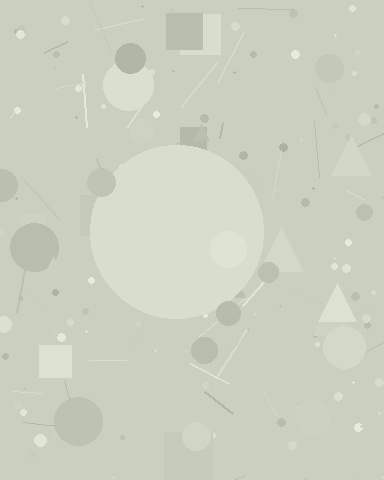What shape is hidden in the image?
A circle is hidden in the image.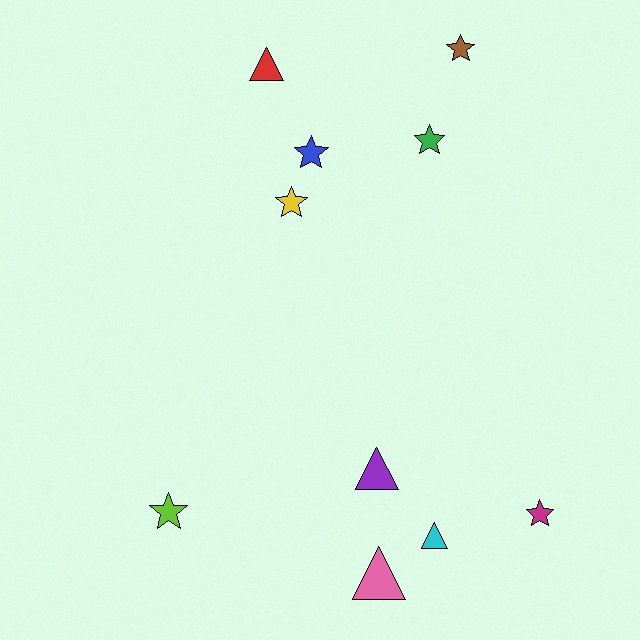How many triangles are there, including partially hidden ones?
There are 4 triangles.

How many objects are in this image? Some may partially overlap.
There are 10 objects.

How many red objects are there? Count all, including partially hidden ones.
There is 1 red object.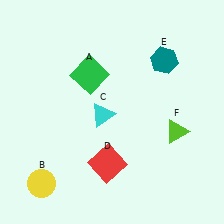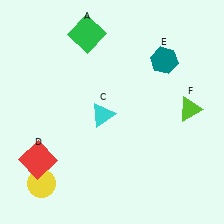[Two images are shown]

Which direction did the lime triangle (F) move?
The lime triangle (F) moved up.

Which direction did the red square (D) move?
The red square (D) moved left.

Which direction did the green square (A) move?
The green square (A) moved up.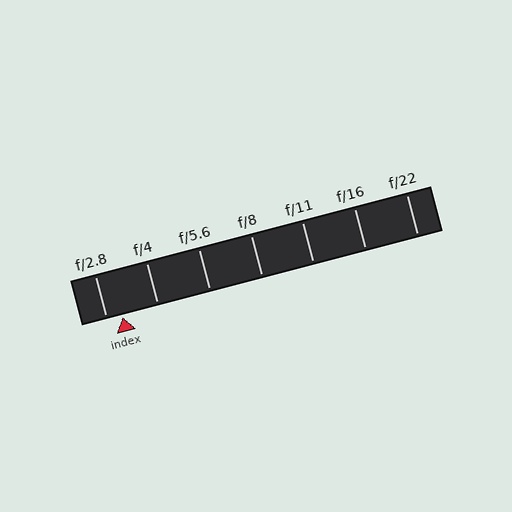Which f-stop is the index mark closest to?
The index mark is closest to f/2.8.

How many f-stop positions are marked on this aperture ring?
There are 7 f-stop positions marked.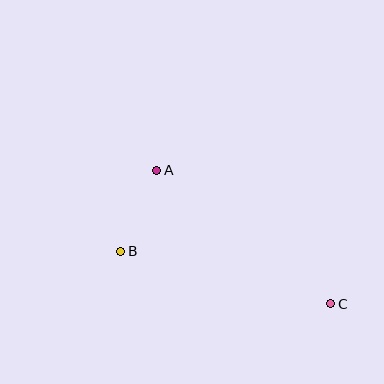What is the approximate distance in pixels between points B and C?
The distance between B and C is approximately 216 pixels.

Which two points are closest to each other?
Points A and B are closest to each other.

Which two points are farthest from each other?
Points A and C are farthest from each other.